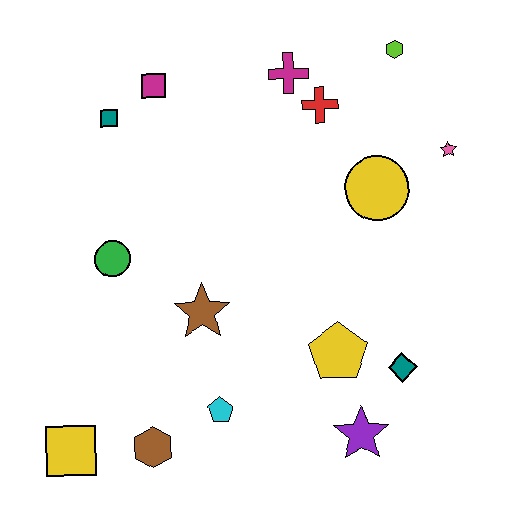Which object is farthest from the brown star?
The lime hexagon is farthest from the brown star.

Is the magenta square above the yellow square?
Yes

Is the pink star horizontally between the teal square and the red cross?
No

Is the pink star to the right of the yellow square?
Yes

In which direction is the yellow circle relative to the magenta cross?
The yellow circle is below the magenta cross.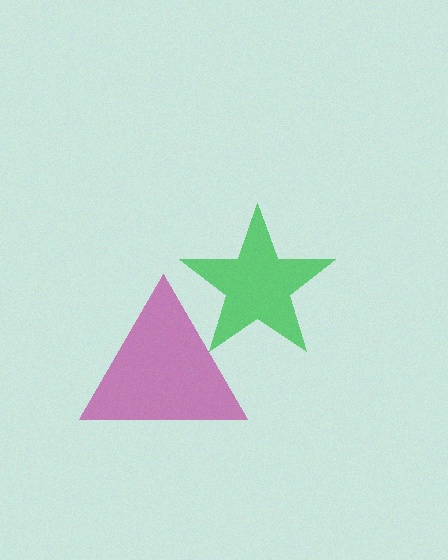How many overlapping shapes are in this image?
There are 2 overlapping shapes in the image.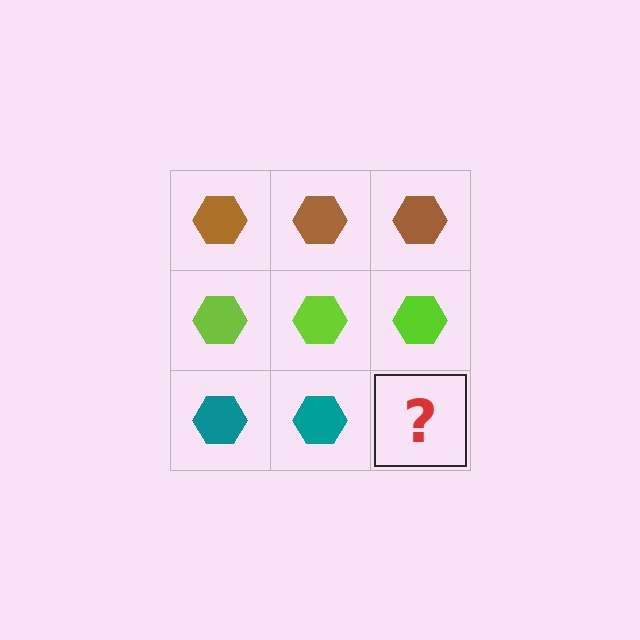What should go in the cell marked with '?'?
The missing cell should contain a teal hexagon.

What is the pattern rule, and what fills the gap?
The rule is that each row has a consistent color. The gap should be filled with a teal hexagon.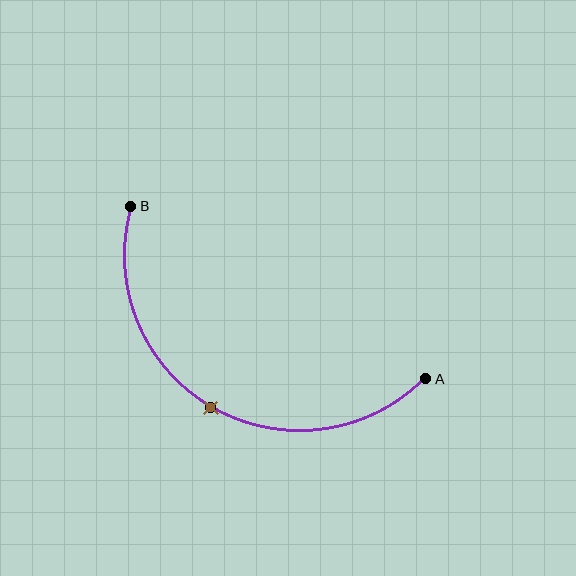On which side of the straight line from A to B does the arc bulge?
The arc bulges below the straight line connecting A and B.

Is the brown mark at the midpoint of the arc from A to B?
Yes. The brown mark lies on the arc at equal arc-length from both A and B — it is the arc midpoint.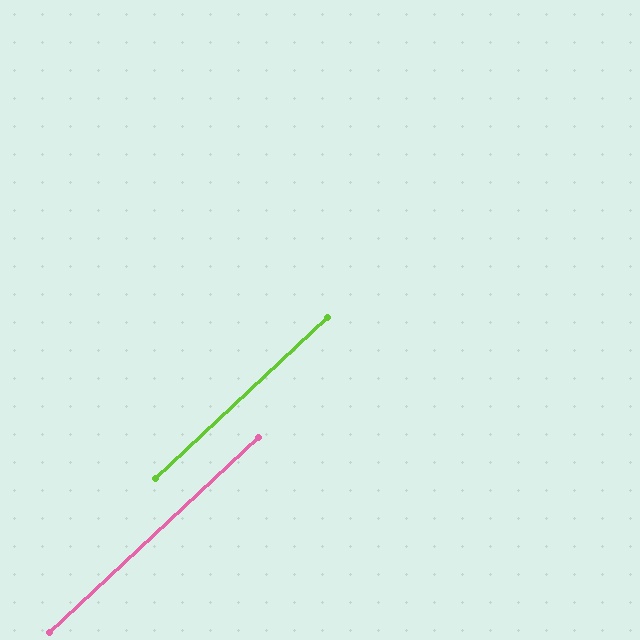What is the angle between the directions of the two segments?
Approximately 0 degrees.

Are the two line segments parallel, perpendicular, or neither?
Parallel — their directions differ by only 0.1°.